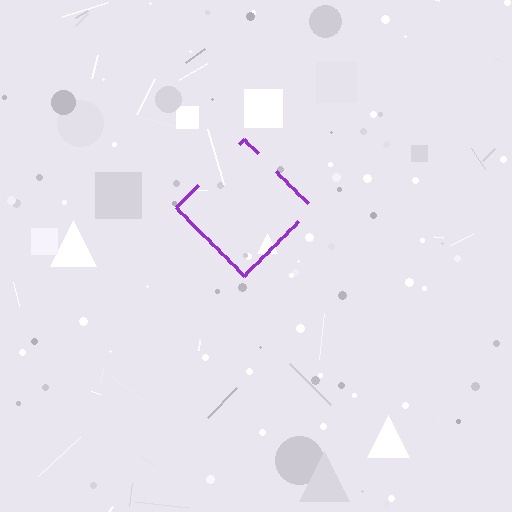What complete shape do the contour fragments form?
The contour fragments form a diamond.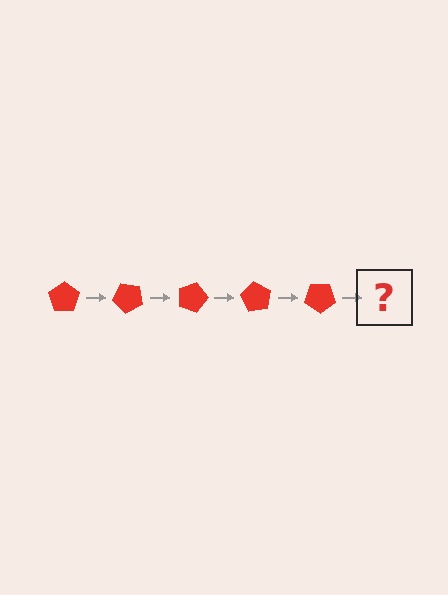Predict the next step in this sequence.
The next step is a red pentagon rotated 225 degrees.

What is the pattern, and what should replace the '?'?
The pattern is that the pentagon rotates 45 degrees each step. The '?' should be a red pentagon rotated 225 degrees.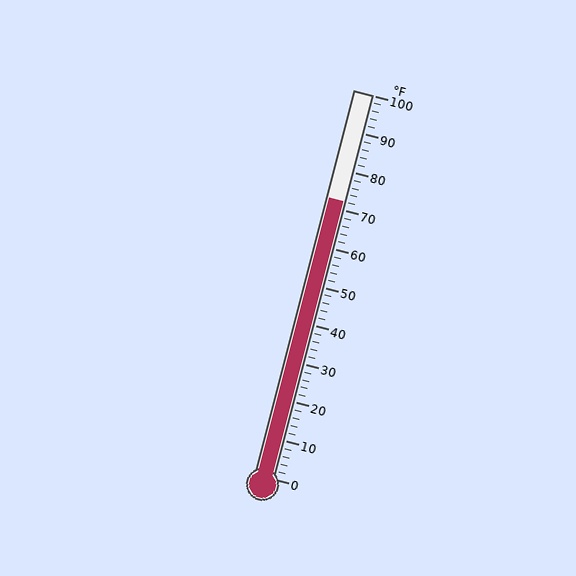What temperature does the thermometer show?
The thermometer shows approximately 72°F.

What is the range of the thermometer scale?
The thermometer scale ranges from 0°F to 100°F.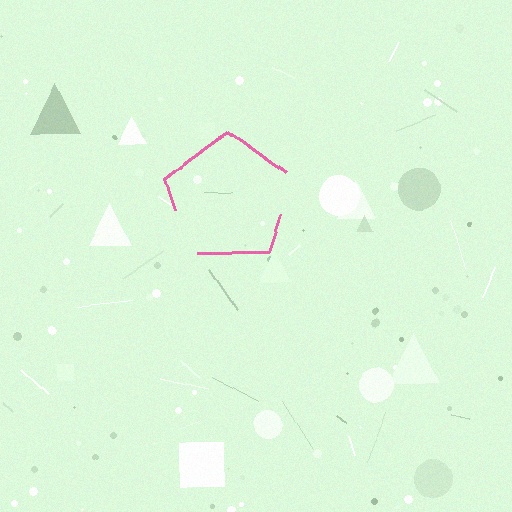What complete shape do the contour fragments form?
The contour fragments form a pentagon.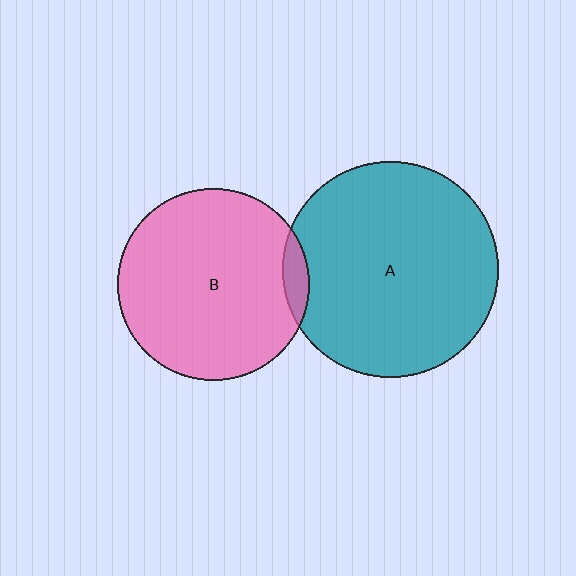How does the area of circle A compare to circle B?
Approximately 1.3 times.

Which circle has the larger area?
Circle A (teal).